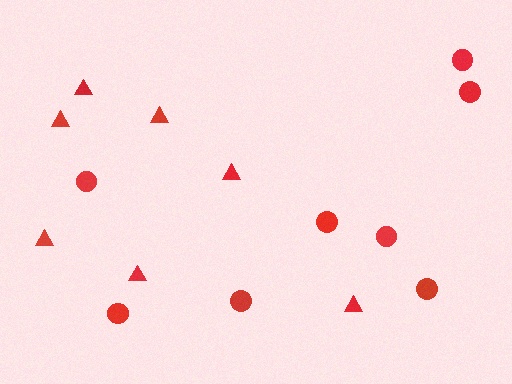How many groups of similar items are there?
There are 2 groups: one group of triangles (7) and one group of circles (8).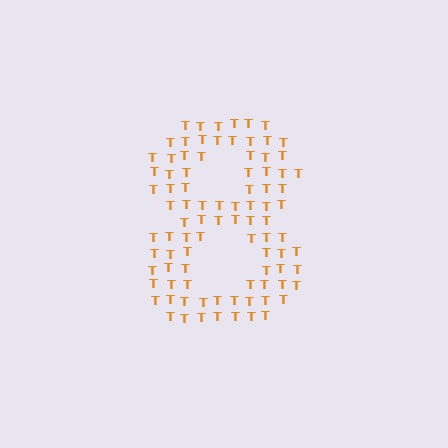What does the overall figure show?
The overall figure shows the digit 8.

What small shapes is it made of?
It is made of small letter T's.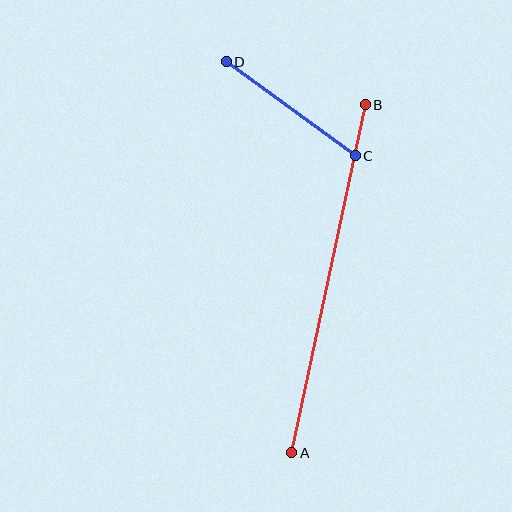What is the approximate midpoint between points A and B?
The midpoint is at approximately (329, 279) pixels.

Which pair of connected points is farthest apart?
Points A and B are farthest apart.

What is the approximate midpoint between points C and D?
The midpoint is at approximately (291, 109) pixels.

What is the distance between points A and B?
The distance is approximately 355 pixels.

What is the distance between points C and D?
The distance is approximately 160 pixels.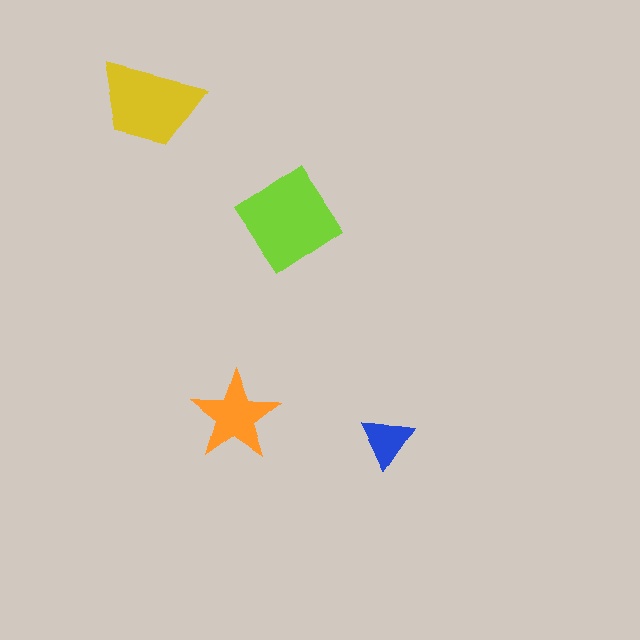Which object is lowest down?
The blue triangle is bottommost.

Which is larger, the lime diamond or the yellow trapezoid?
The lime diamond.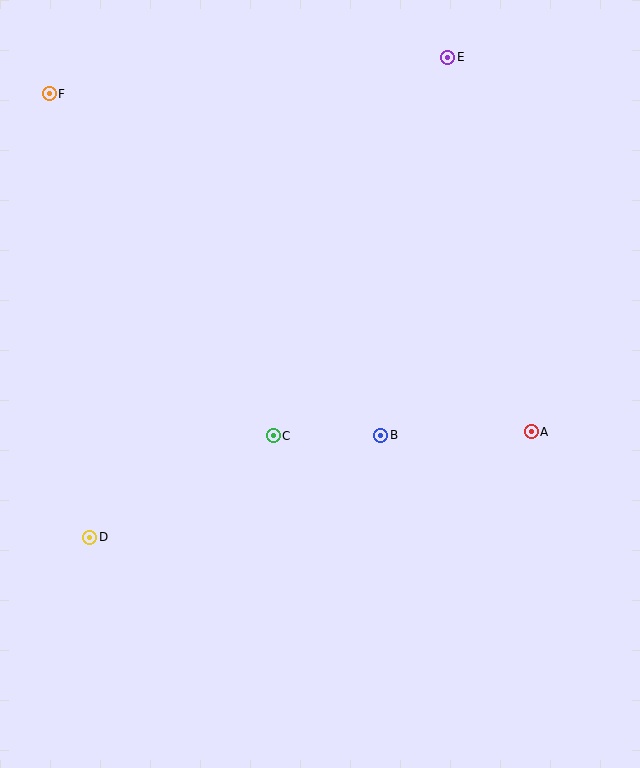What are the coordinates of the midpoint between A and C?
The midpoint between A and C is at (402, 434).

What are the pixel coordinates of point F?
Point F is at (49, 94).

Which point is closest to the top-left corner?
Point F is closest to the top-left corner.